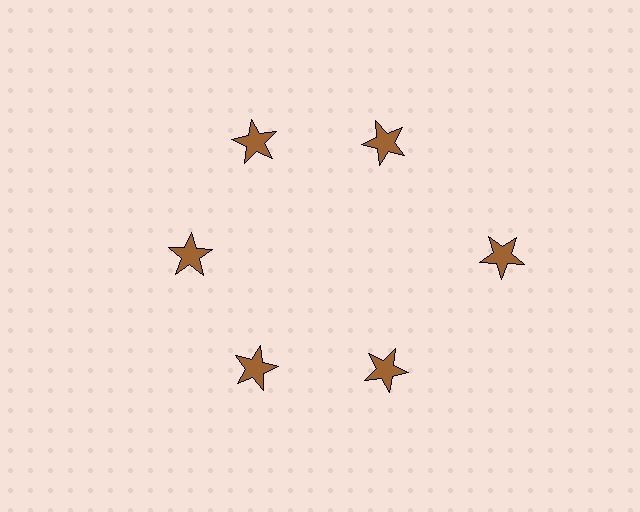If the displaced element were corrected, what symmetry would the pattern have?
It would have 6-fold rotational symmetry — the pattern would map onto itself every 60 degrees.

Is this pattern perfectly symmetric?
No. The 6 brown stars are arranged in a ring, but one element near the 3 o'clock position is pushed outward from the center, breaking the 6-fold rotational symmetry.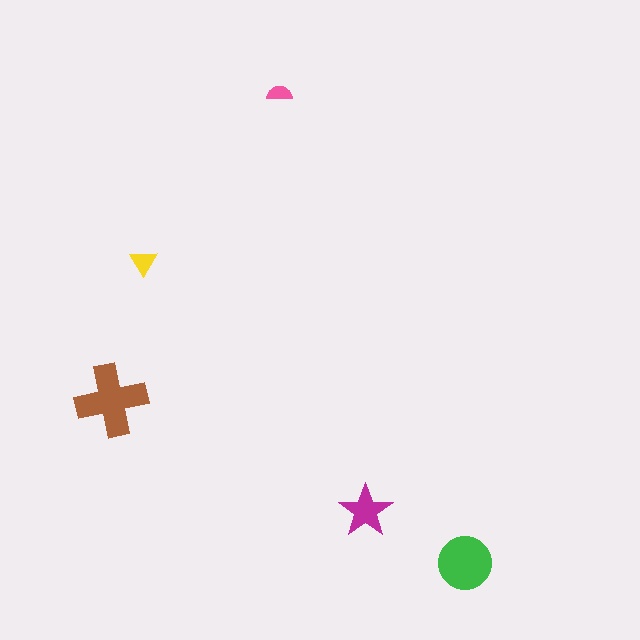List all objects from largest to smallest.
The brown cross, the green circle, the magenta star, the yellow triangle, the pink semicircle.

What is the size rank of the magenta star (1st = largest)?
3rd.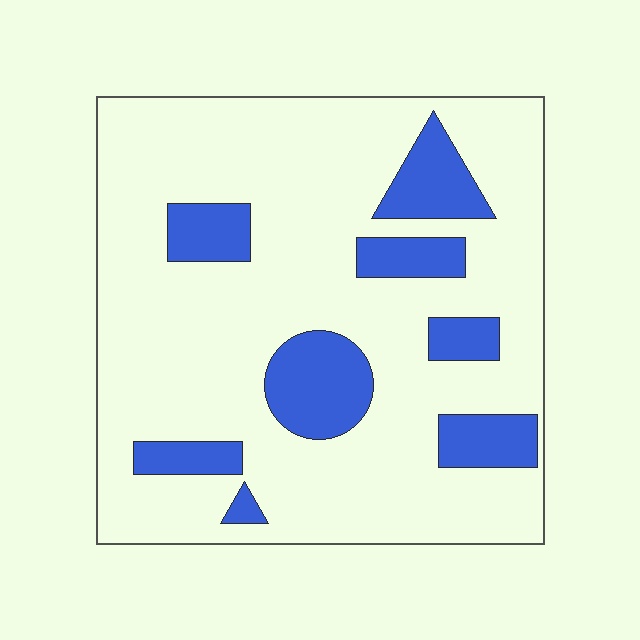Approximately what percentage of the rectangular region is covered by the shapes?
Approximately 20%.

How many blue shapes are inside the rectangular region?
8.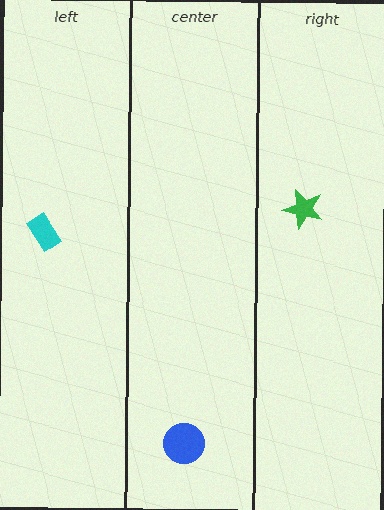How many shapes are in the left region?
1.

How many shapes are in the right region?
1.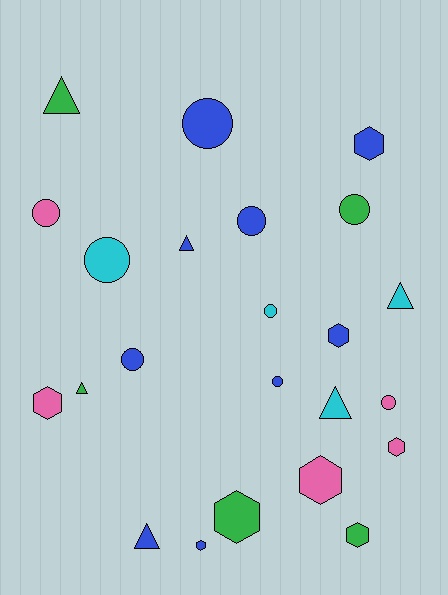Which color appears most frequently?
Blue, with 9 objects.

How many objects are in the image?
There are 23 objects.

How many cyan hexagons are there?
There are no cyan hexagons.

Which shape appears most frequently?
Circle, with 9 objects.